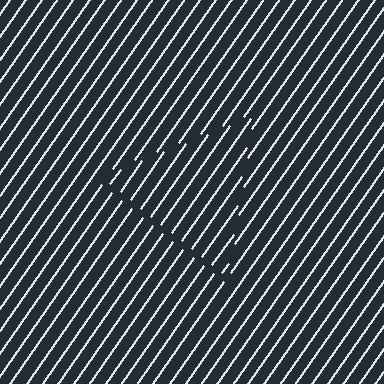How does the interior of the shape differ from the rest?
The interior of the shape contains the same grating, shifted by half a period — the contour is defined by the phase discontinuity where line-ends from the inner and outer gratings abut.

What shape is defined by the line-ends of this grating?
An illusory triangle. The interior of the shape contains the same grating, shifted by half a period — the contour is defined by the phase discontinuity where line-ends from the inner and outer gratings abut.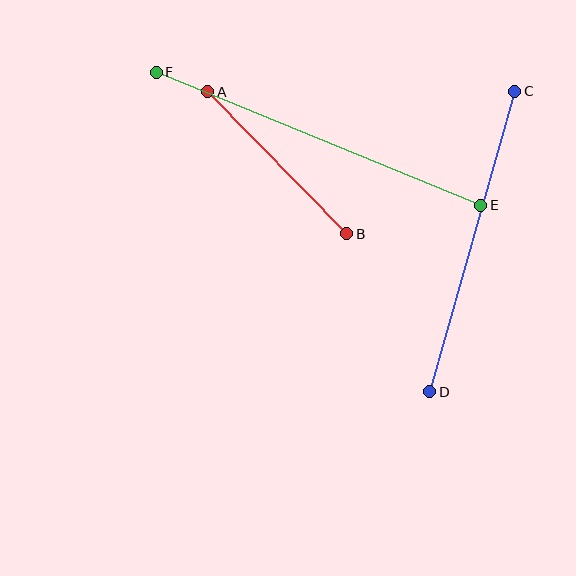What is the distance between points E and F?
The distance is approximately 351 pixels.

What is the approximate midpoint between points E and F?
The midpoint is at approximately (319, 139) pixels.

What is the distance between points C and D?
The distance is approximately 313 pixels.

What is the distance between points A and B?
The distance is approximately 199 pixels.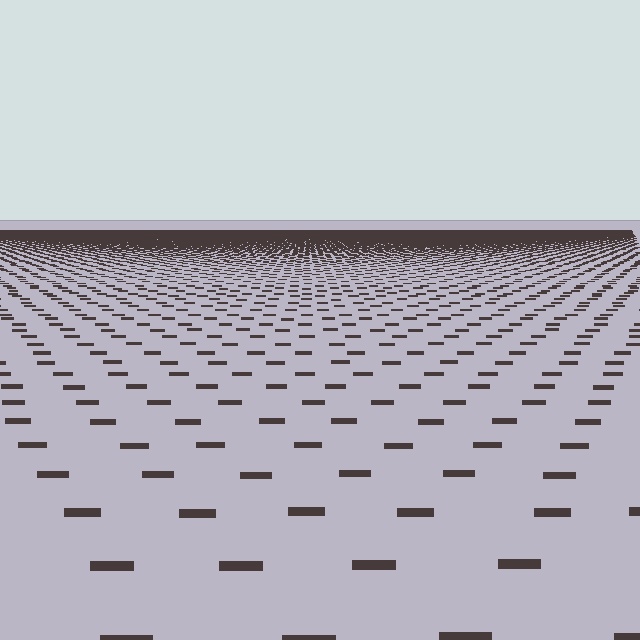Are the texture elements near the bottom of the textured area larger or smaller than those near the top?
Larger. Near the bottom, elements are closer to the viewer and appear at a bigger on-screen size.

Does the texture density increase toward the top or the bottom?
Density increases toward the top.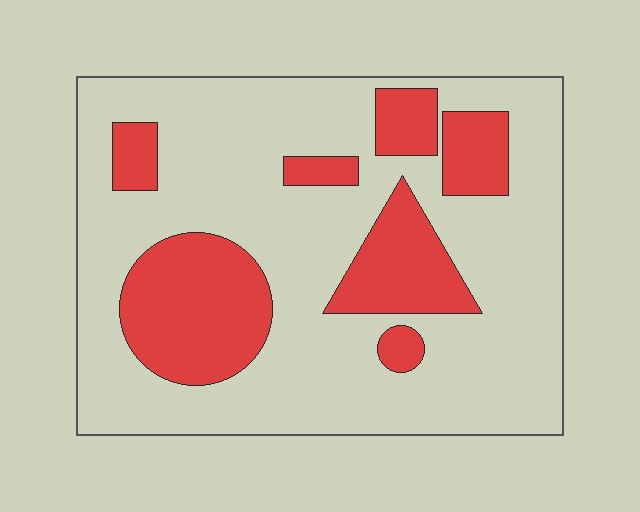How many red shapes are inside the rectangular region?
7.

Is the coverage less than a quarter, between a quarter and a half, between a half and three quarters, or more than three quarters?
Between a quarter and a half.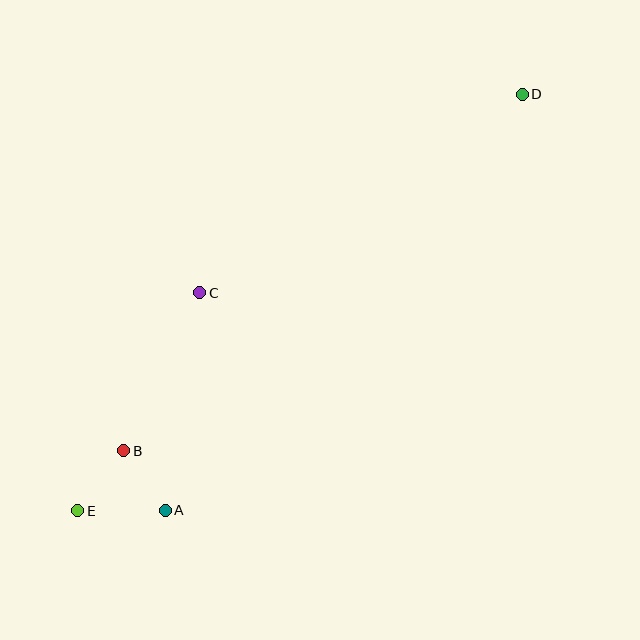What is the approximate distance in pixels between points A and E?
The distance between A and E is approximately 87 pixels.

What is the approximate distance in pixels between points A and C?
The distance between A and C is approximately 220 pixels.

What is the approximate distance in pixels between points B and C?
The distance between B and C is approximately 175 pixels.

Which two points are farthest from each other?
Points D and E are farthest from each other.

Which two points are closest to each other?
Points A and B are closest to each other.